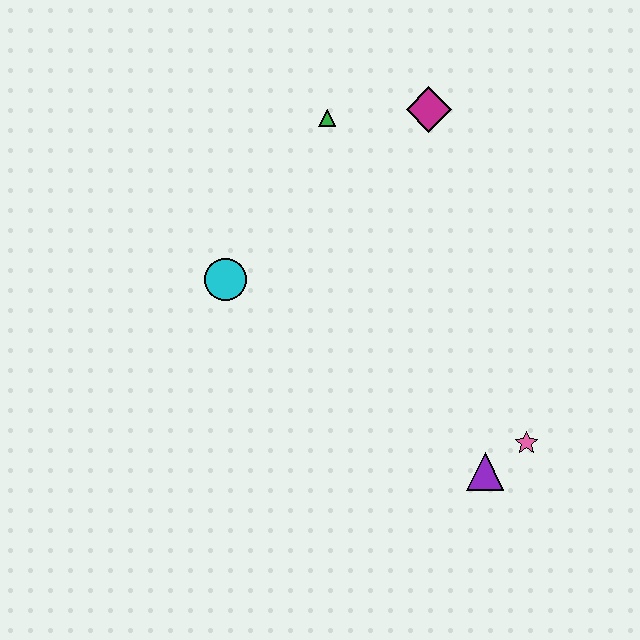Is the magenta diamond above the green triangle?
Yes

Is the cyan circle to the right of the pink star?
No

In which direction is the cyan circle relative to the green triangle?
The cyan circle is below the green triangle.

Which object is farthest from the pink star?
The green triangle is farthest from the pink star.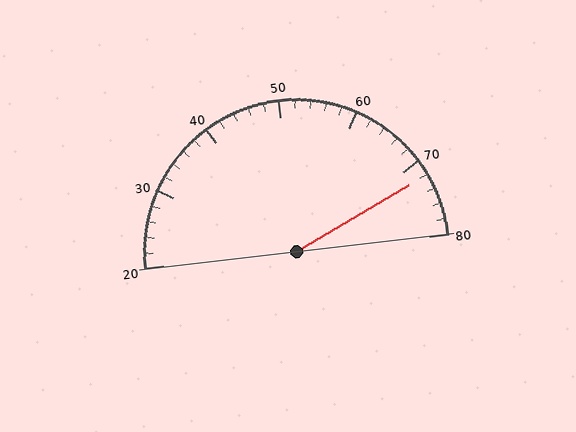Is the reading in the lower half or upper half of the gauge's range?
The reading is in the upper half of the range (20 to 80).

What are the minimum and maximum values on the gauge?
The gauge ranges from 20 to 80.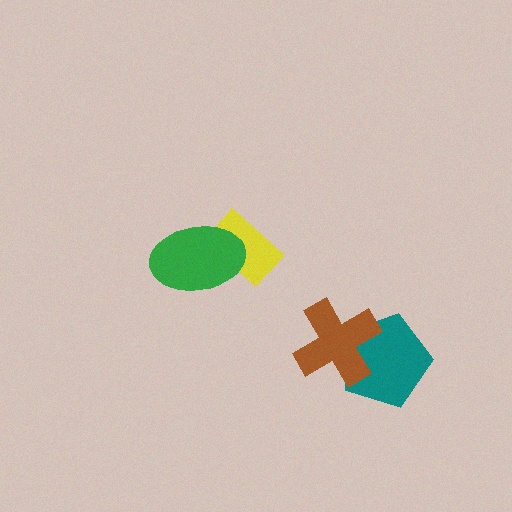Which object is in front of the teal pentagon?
The brown cross is in front of the teal pentagon.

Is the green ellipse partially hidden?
No, no other shape covers it.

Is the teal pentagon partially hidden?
Yes, it is partially covered by another shape.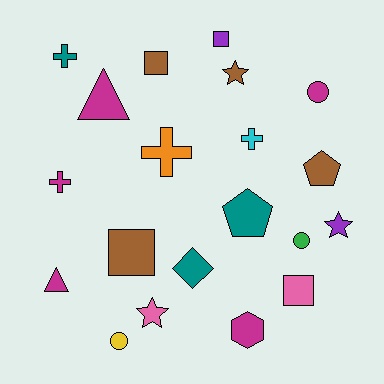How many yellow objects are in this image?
There is 1 yellow object.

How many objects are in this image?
There are 20 objects.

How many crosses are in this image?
There are 4 crosses.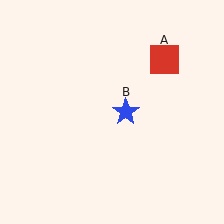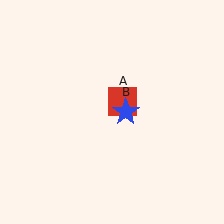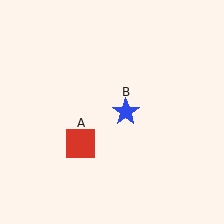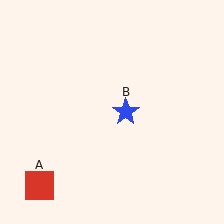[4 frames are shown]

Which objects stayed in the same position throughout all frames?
Blue star (object B) remained stationary.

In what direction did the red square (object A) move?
The red square (object A) moved down and to the left.